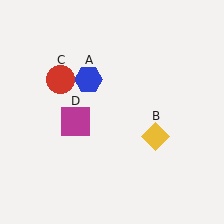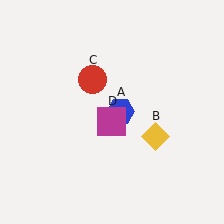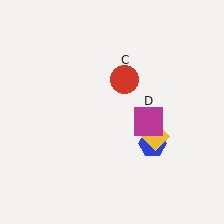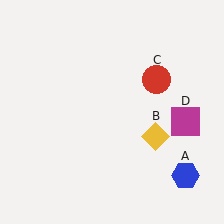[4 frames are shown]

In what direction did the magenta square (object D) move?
The magenta square (object D) moved right.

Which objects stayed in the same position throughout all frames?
Yellow diamond (object B) remained stationary.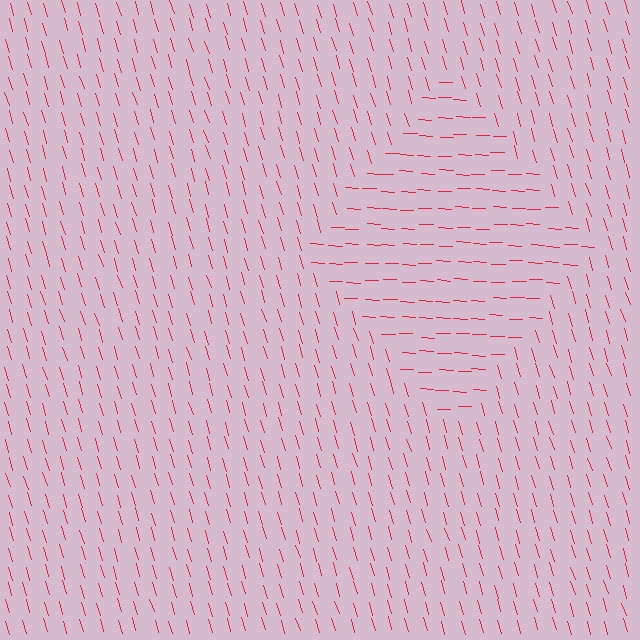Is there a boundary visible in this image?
Yes, there is a texture boundary formed by a change in line orientation.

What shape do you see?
I see a diamond.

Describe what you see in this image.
The image is filled with small red line segments. A diamond region in the image has lines oriented differently from the surrounding lines, creating a visible texture boundary.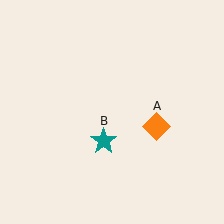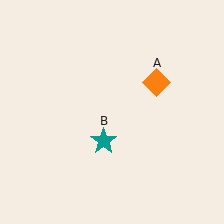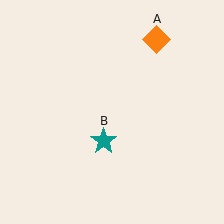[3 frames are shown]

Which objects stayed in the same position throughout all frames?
Teal star (object B) remained stationary.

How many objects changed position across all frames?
1 object changed position: orange diamond (object A).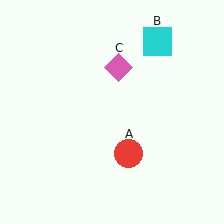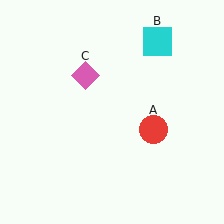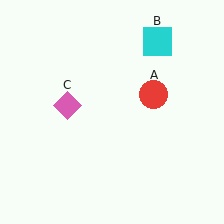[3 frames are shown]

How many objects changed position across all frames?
2 objects changed position: red circle (object A), pink diamond (object C).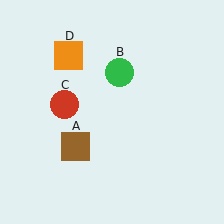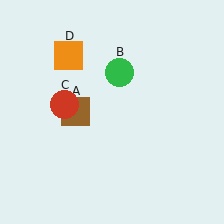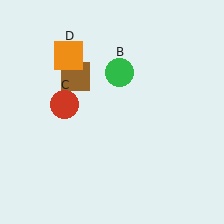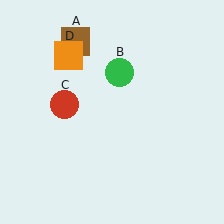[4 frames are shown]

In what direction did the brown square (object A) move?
The brown square (object A) moved up.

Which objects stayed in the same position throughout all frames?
Green circle (object B) and red circle (object C) and orange square (object D) remained stationary.